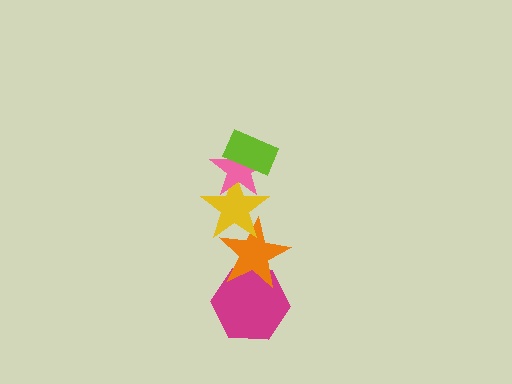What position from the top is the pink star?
The pink star is 2nd from the top.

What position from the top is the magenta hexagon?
The magenta hexagon is 5th from the top.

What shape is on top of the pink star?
The lime rectangle is on top of the pink star.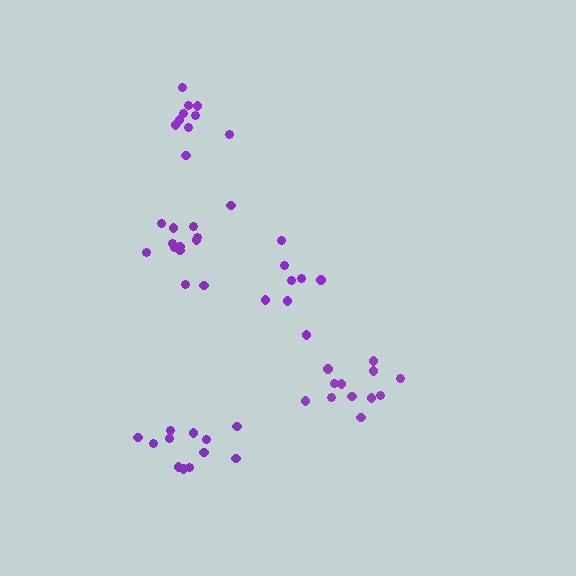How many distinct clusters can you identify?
There are 5 distinct clusters.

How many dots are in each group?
Group 1: 12 dots, Group 2: 13 dots, Group 3: 12 dots, Group 4: 8 dots, Group 5: 10 dots (55 total).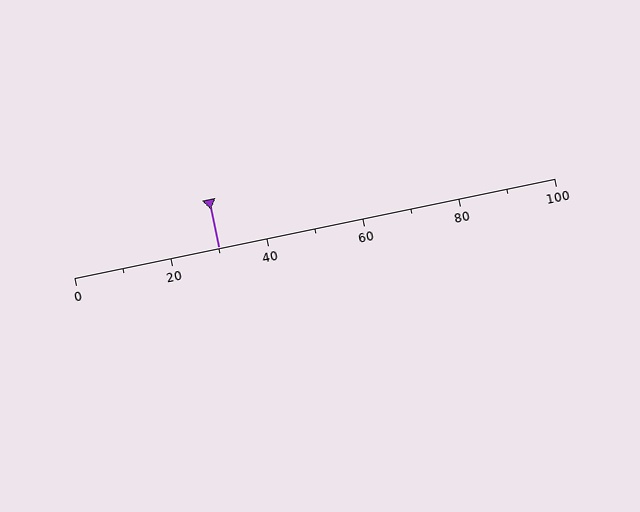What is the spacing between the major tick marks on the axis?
The major ticks are spaced 20 apart.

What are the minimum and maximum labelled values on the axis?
The axis runs from 0 to 100.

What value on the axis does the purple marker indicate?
The marker indicates approximately 30.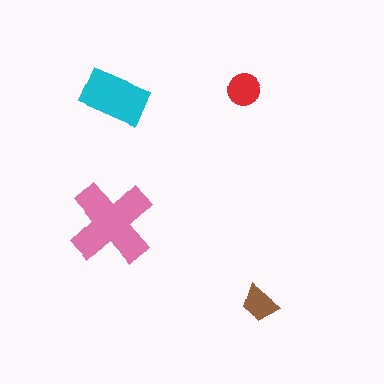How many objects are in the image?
There are 4 objects in the image.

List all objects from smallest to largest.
The brown trapezoid, the red circle, the cyan rectangle, the pink cross.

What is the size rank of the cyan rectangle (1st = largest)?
2nd.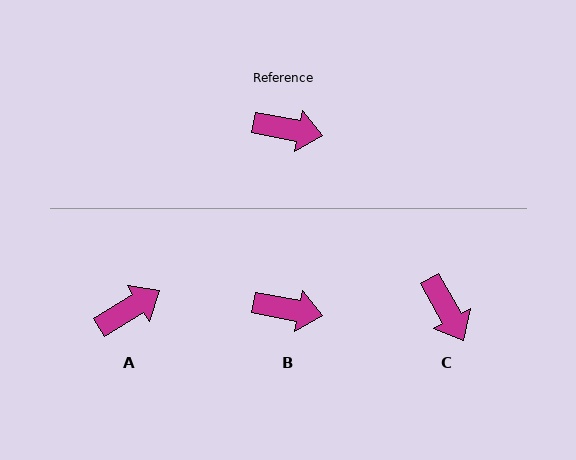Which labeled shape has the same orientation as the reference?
B.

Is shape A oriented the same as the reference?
No, it is off by about 42 degrees.